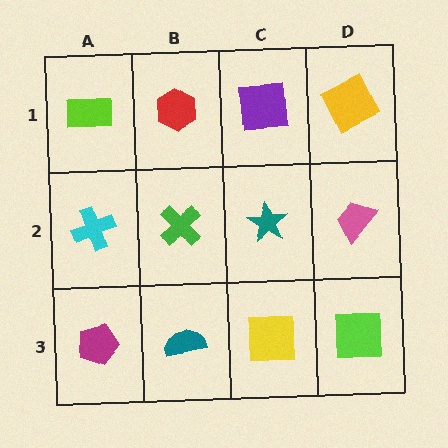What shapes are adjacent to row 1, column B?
A green cross (row 2, column B), a lime rectangle (row 1, column A), a purple square (row 1, column C).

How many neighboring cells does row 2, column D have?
3.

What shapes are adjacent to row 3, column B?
A green cross (row 2, column B), a magenta pentagon (row 3, column A), a yellow square (row 3, column C).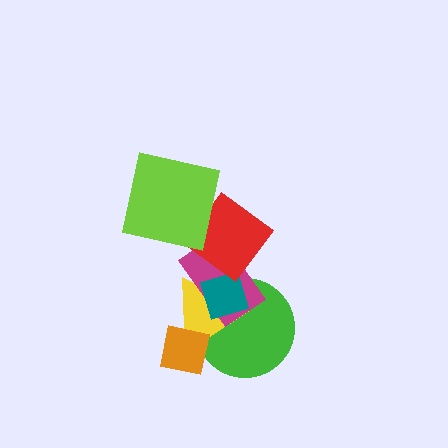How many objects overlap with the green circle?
4 objects overlap with the green circle.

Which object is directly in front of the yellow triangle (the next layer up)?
The orange square is directly in front of the yellow triangle.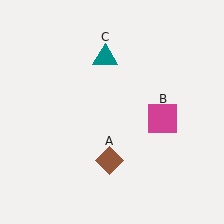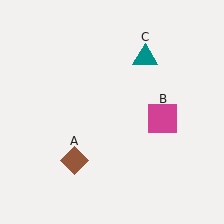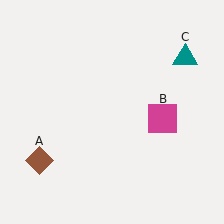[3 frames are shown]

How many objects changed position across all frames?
2 objects changed position: brown diamond (object A), teal triangle (object C).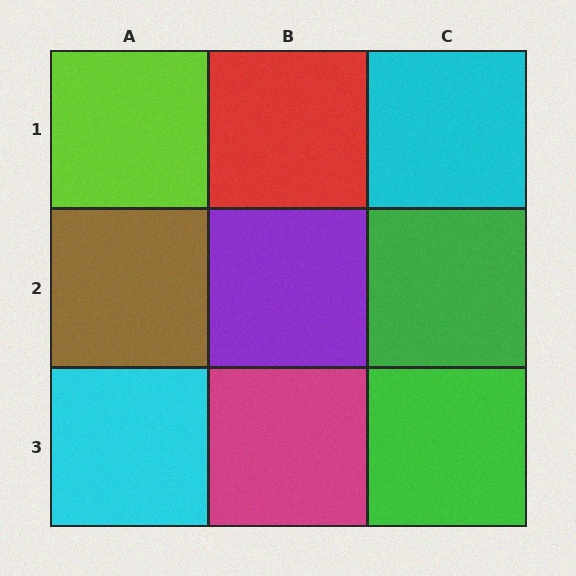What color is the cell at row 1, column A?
Lime.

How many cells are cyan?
2 cells are cyan.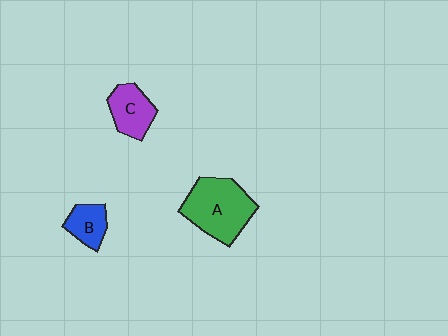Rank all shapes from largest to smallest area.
From largest to smallest: A (green), C (purple), B (blue).